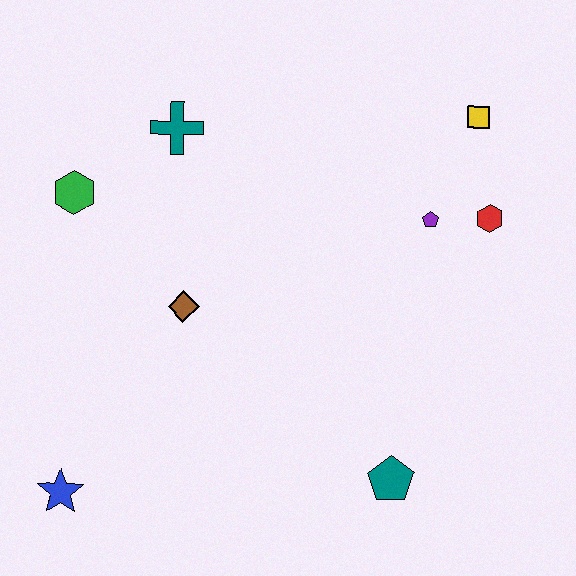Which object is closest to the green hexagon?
The teal cross is closest to the green hexagon.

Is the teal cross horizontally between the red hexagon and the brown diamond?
No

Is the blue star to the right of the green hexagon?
No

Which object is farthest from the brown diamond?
The yellow square is farthest from the brown diamond.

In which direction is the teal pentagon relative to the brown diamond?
The teal pentagon is to the right of the brown diamond.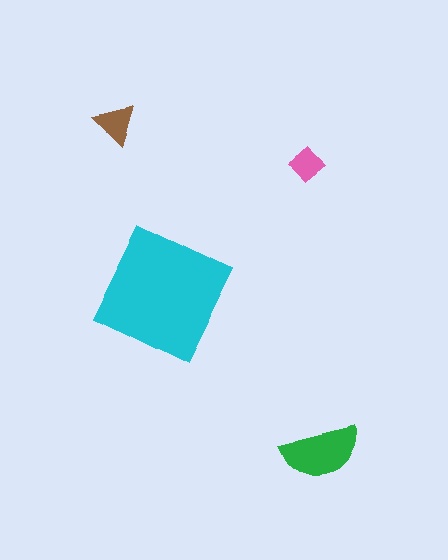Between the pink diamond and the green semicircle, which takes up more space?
The green semicircle.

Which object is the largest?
The cyan square.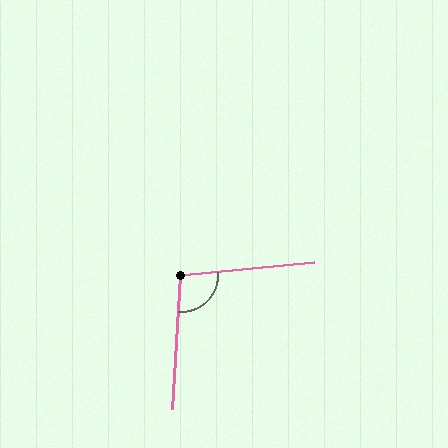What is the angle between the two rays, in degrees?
Approximately 100 degrees.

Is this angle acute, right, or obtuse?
It is obtuse.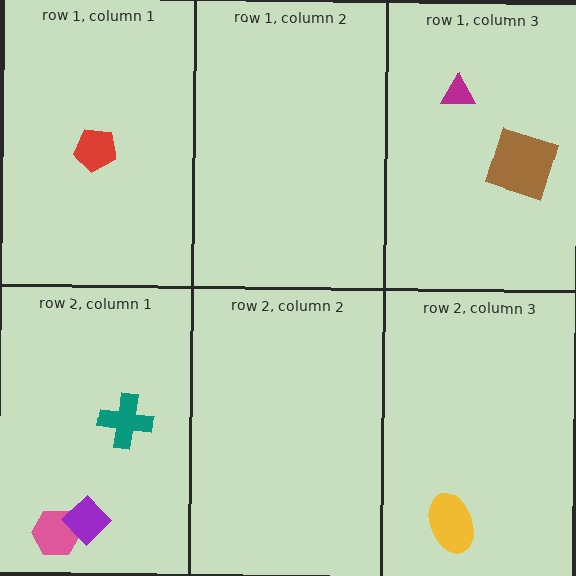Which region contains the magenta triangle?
The row 1, column 3 region.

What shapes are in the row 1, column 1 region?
The red pentagon.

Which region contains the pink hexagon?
The row 2, column 1 region.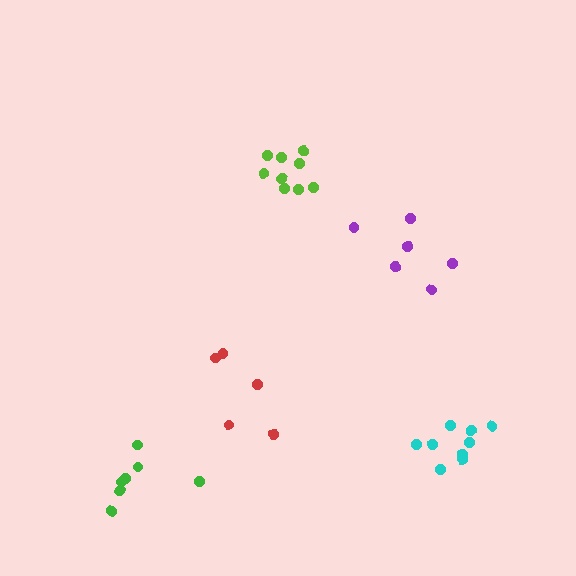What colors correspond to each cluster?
The clusters are colored: purple, lime, green, red, cyan.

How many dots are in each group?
Group 1: 6 dots, Group 2: 9 dots, Group 3: 7 dots, Group 4: 5 dots, Group 5: 9 dots (36 total).